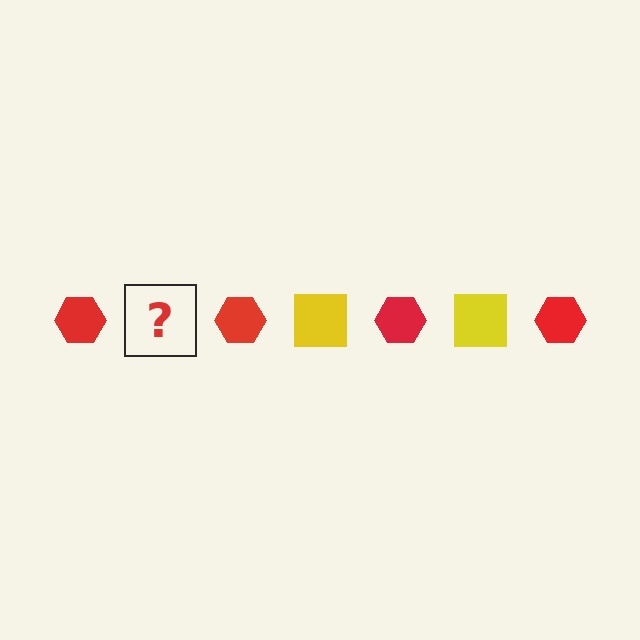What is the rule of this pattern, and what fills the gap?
The rule is that the pattern alternates between red hexagon and yellow square. The gap should be filled with a yellow square.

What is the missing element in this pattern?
The missing element is a yellow square.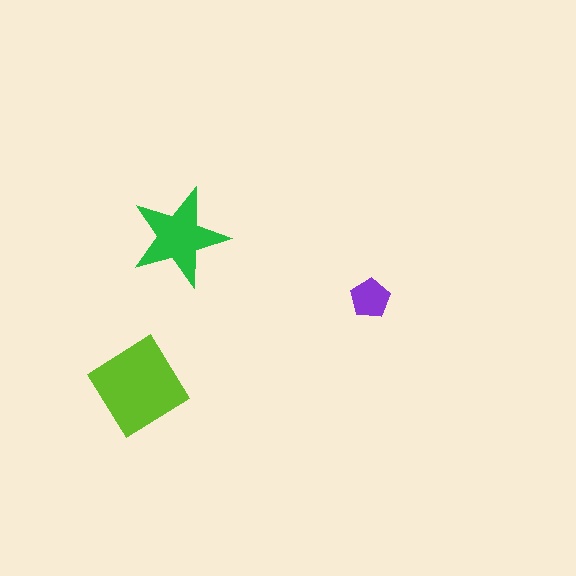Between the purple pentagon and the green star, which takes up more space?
The green star.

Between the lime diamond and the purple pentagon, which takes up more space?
The lime diamond.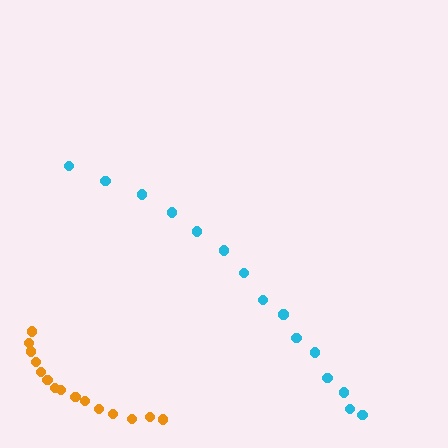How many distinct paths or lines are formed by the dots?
There are 2 distinct paths.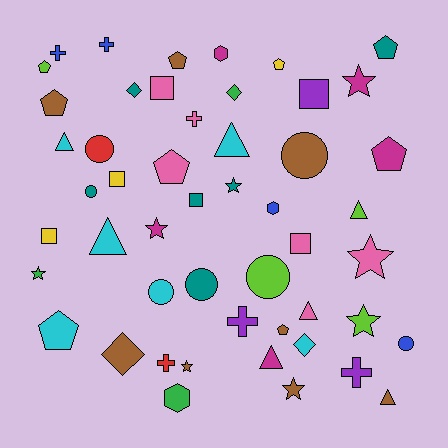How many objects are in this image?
There are 50 objects.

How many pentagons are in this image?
There are 9 pentagons.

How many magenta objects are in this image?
There are 5 magenta objects.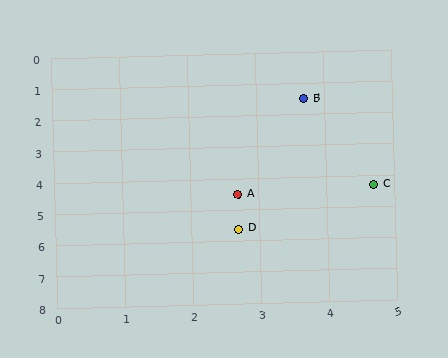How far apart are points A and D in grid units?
Points A and D are about 1.1 grid units apart.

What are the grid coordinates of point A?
Point A is at approximately (2.7, 4.5).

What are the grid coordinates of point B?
Point B is at approximately (3.7, 1.5).